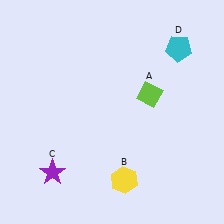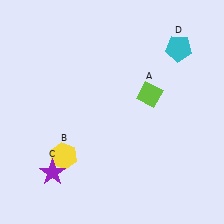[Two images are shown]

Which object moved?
The yellow hexagon (B) moved left.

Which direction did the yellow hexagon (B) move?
The yellow hexagon (B) moved left.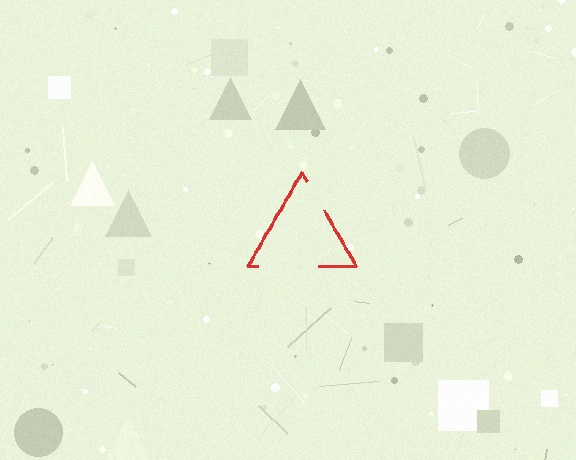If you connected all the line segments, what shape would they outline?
They would outline a triangle.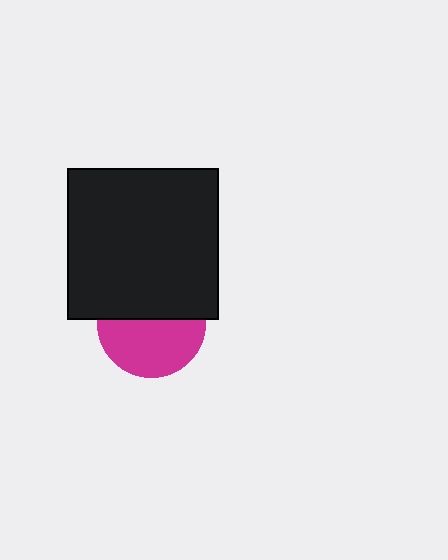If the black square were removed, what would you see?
You would see the complete magenta circle.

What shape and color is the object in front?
The object in front is a black square.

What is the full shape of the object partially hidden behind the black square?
The partially hidden object is a magenta circle.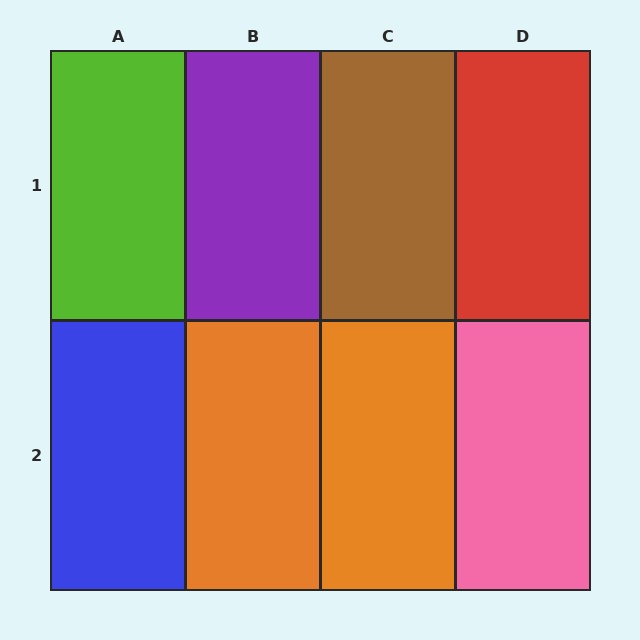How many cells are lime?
1 cell is lime.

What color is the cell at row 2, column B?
Orange.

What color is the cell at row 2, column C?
Orange.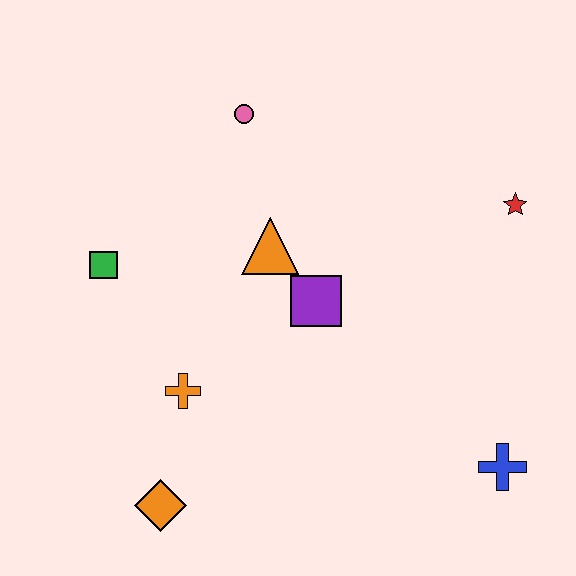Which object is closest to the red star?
The purple square is closest to the red star.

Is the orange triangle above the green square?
Yes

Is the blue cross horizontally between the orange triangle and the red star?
Yes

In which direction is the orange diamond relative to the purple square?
The orange diamond is below the purple square.